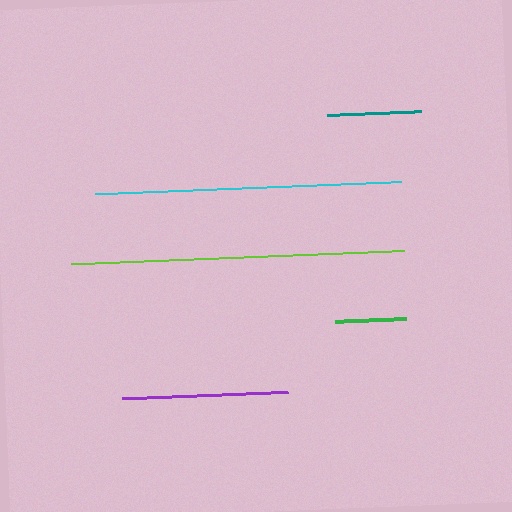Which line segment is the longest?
The lime line is the longest at approximately 333 pixels.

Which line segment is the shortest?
The green line is the shortest at approximately 72 pixels.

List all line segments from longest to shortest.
From longest to shortest: lime, cyan, purple, teal, green.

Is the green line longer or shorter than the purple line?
The purple line is longer than the green line.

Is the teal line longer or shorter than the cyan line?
The cyan line is longer than the teal line.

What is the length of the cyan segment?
The cyan segment is approximately 306 pixels long.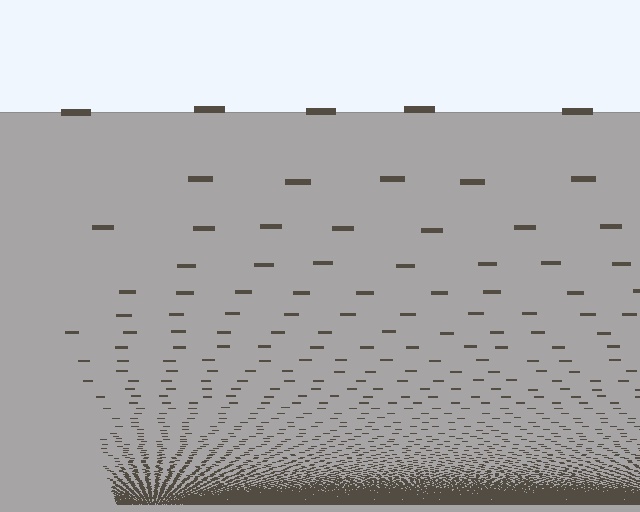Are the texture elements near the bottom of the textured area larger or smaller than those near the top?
Smaller. The gradient is inverted — elements near the bottom are smaller and denser.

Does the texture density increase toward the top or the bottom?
Density increases toward the bottom.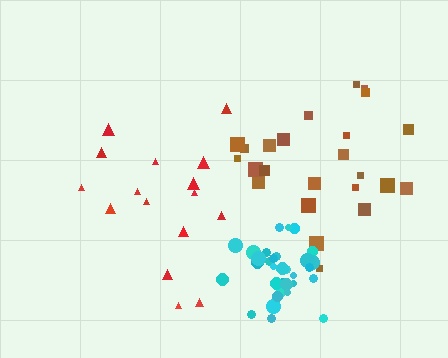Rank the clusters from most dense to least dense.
cyan, brown, red.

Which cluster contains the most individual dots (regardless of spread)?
Cyan (33).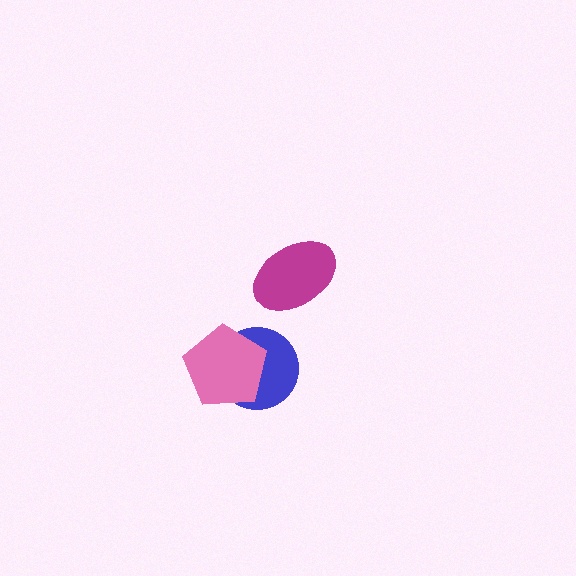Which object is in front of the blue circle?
The pink pentagon is in front of the blue circle.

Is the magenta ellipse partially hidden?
No, no other shape covers it.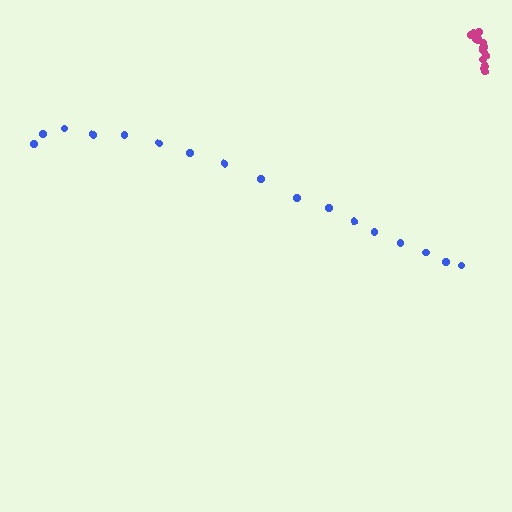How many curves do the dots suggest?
There are 2 distinct paths.